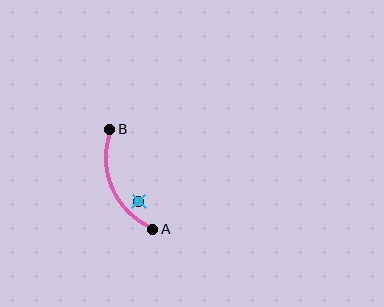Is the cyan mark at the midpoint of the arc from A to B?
No — the cyan mark does not lie on the arc at all. It sits slightly inside the curve.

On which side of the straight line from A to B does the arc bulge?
The arc bulges to the left of the straight line connecting A and B.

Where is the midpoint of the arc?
The arc midpoint is the point on the curve farthest from the straight line joining A and B. It sits to the left of that line.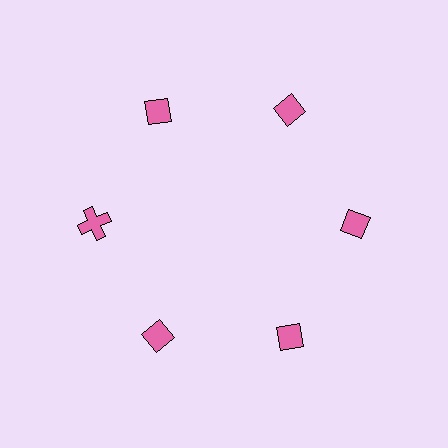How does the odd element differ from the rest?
It has a different shape: cross instead of diamond.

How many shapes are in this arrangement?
There are 6 shapes arranged in a ring pattern.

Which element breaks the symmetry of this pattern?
The pink cross at roughly the 9 o'clock position breaks the symmetry. All other shapes are pink diamonds.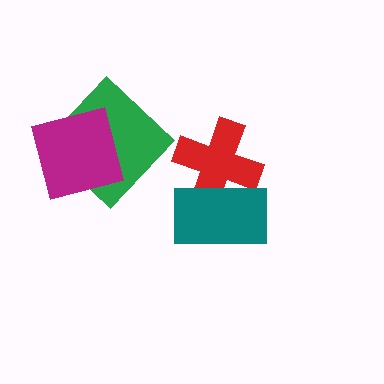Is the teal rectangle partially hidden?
No, no other shape covers it.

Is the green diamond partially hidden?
Yes, it is partially covered by another shape.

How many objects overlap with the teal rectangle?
1 object overlaps with the teal rectangle.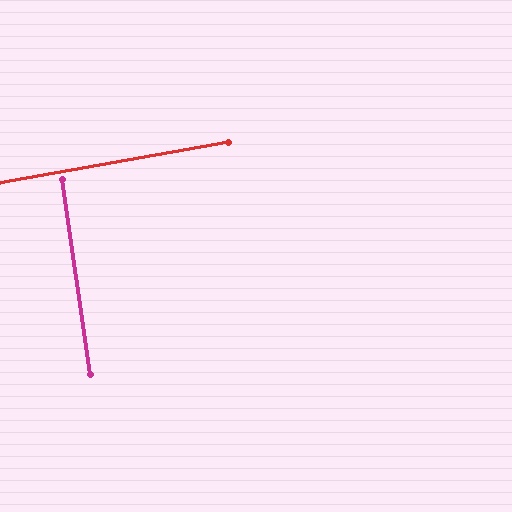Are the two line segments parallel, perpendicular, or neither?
Perpendicular — they meet at approximately 88°.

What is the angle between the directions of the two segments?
Approximately 88 degrees.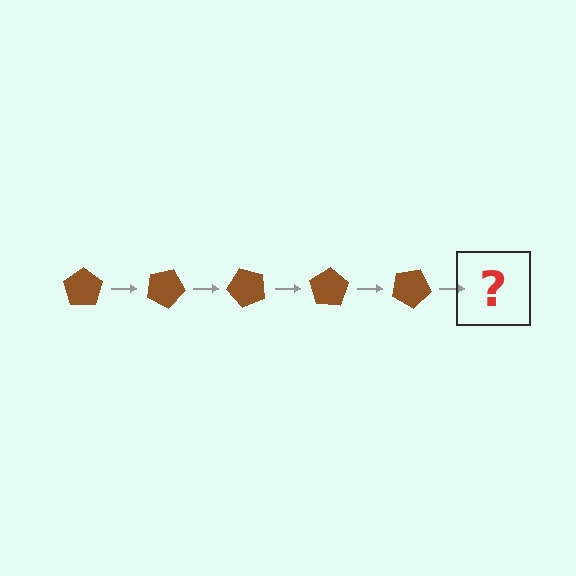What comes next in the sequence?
The next element should be a brown pentagon rotated 125 degrees.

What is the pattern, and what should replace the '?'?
The pattern is that the pentagon rotates 25 degrees each step. The '?' should be a brown pentagon rotated 125 degrees.